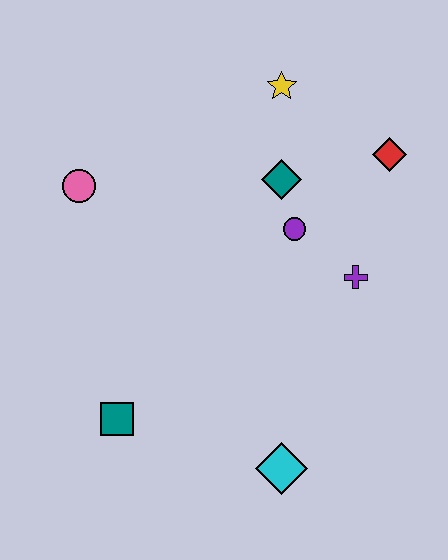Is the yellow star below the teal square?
No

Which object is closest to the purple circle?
The teal diamond is closest to the purple circle.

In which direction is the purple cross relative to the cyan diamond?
The purple cross is above the cyan diamond.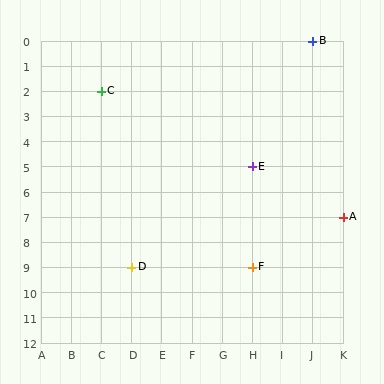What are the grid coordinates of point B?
Point B is at grid coordinates (J, 0).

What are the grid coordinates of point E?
Point E is at grid coordinates (H, 5).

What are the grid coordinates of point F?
Point F is at grid coordinates (H, 9).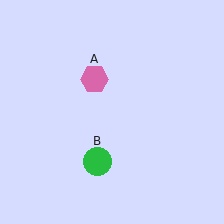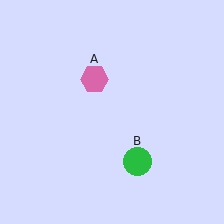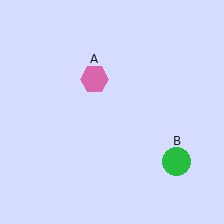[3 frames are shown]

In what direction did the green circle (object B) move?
The green circle (object B) moved right.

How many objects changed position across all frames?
1 object changed position: green circle (object B).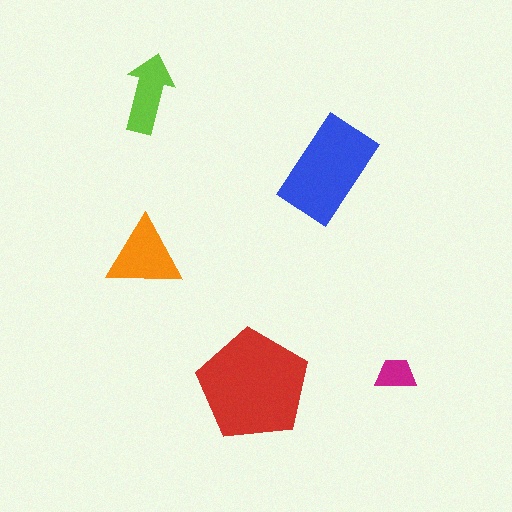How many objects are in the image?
There are 5 objects in the image.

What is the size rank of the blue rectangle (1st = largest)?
2nd.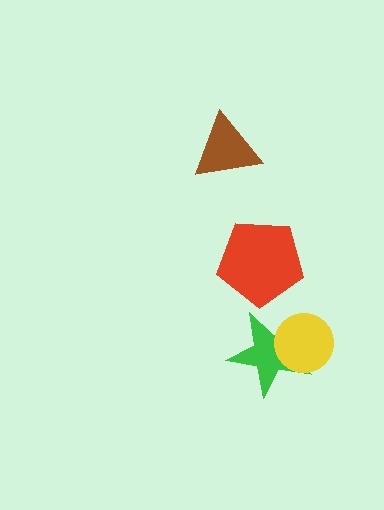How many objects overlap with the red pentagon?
0 objects overlap with the red pentagon.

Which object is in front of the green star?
The yellow circle is in front of the green star.